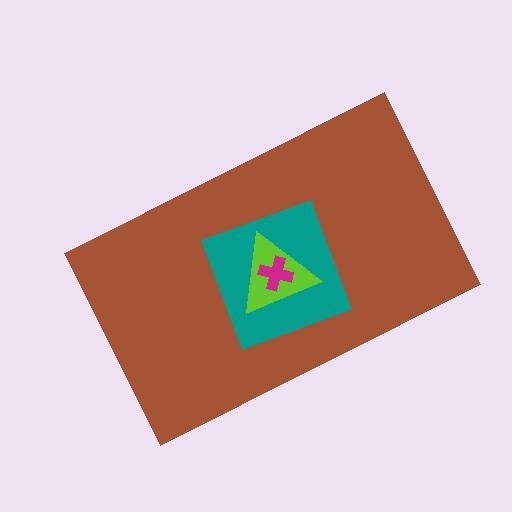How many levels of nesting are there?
4.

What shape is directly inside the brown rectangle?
The teal square.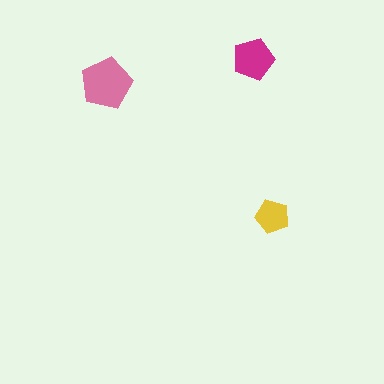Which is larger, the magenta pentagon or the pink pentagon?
The pink one.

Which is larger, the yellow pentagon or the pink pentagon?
The pink one.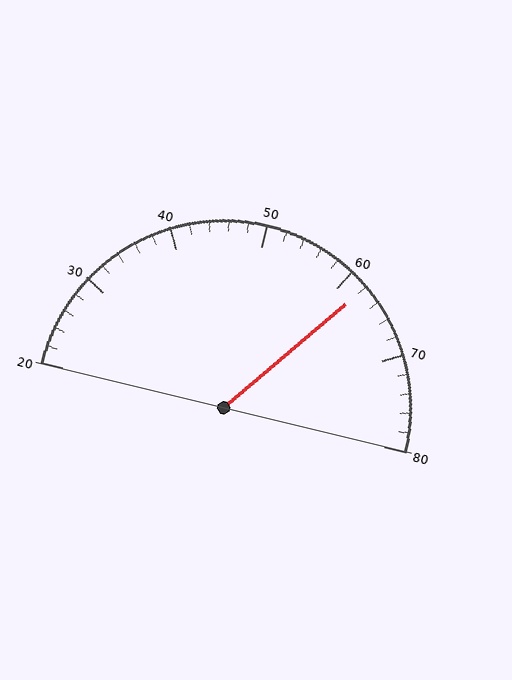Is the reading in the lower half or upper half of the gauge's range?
The reading is in the upper half of the range (20 to 80).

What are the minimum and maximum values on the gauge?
The gauge ranges from 20 to 80.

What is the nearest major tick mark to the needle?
The nearest major tick mark is 60.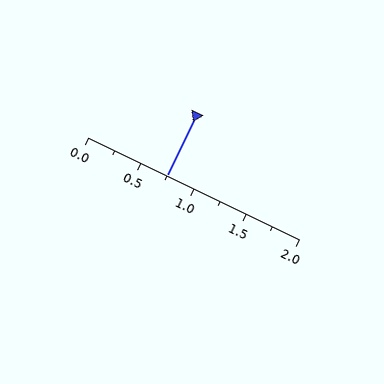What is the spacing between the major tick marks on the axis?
The major ticks are spaced 0.5 apart.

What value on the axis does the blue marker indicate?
The marker indicates approximately 0.75.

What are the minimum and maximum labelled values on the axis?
The axis runs from 0.0 to 2.0.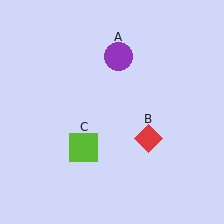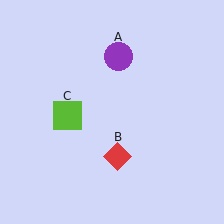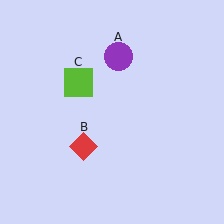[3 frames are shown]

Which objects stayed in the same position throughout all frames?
Purple circle (object A) remained stationary.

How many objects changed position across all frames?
2 objects changed position: red diamond (object B), lime square (object C).